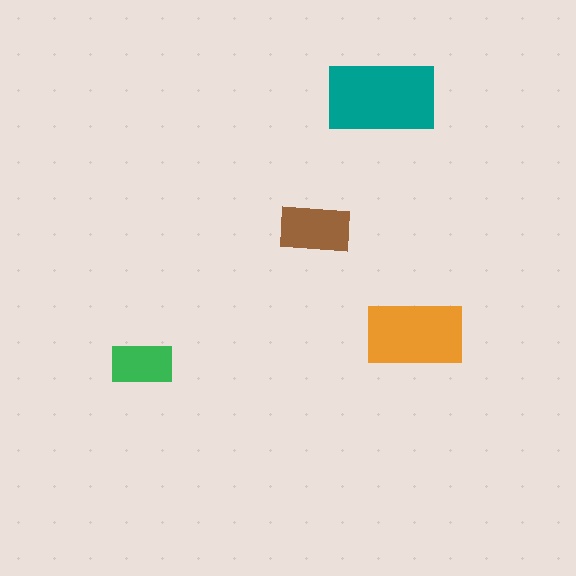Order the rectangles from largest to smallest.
the teal one, the orange one, the brown one, the green one.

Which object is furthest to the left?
The green rectangle is leftmost.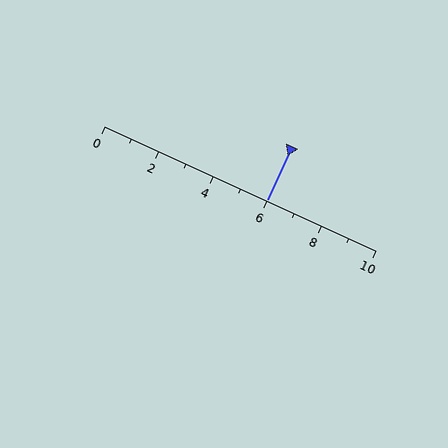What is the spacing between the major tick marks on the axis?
The major ticks are spaced 2 apart.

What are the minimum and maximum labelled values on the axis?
The axis runs from 0 to 10.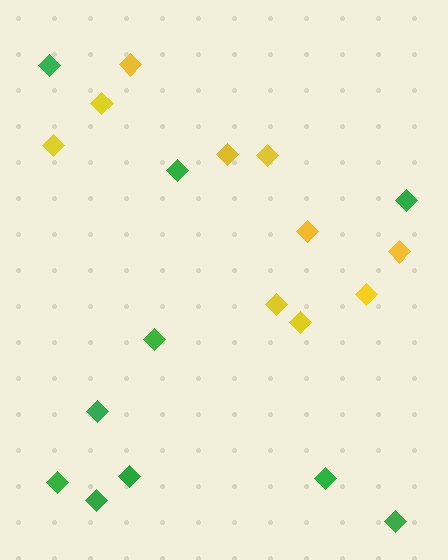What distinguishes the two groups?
There are 2 groups: one group of green diamonds (10) and one group of yellow diamonds (10).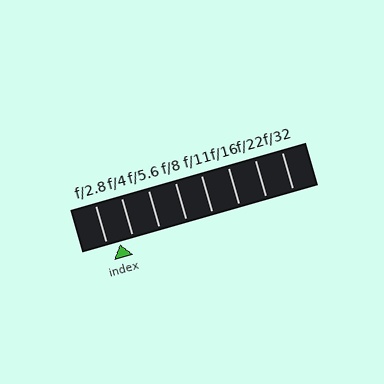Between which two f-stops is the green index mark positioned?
The index mark is between f/2.8 and f/4.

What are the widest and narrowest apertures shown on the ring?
The widest aperture shown is f/2.8 and the narrowest is f/32.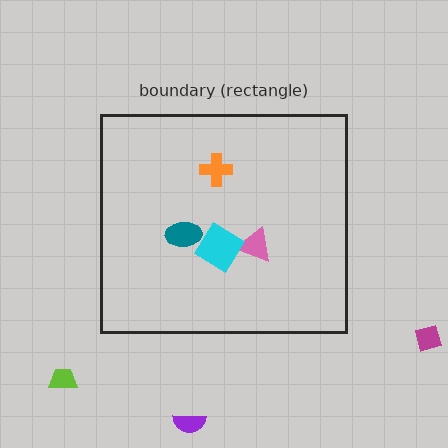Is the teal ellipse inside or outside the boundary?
Inside.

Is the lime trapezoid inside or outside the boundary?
Outside.